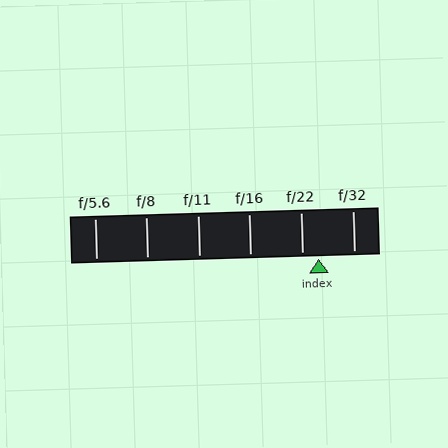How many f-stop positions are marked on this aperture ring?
There are 6 f-stop positions marked.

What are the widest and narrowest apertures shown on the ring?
The widest aperture shown is f/5.6 and the narrowest is f/32.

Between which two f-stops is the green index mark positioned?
The index mark is between f/22 and f/32.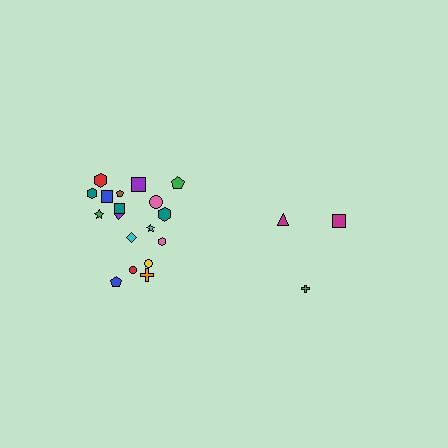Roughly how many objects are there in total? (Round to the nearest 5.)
Roughly 20 objects in total.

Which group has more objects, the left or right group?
The left group.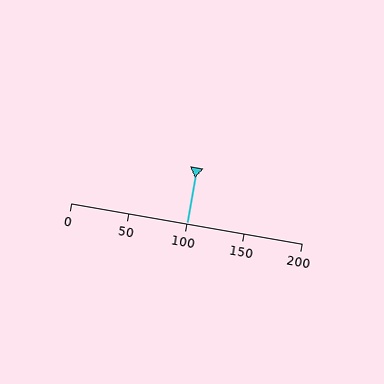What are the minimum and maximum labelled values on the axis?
The axis runs from 0 to 200.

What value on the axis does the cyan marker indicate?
The marker indicates approximately 100.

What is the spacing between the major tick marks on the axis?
The major ticks are spaced 50 apart.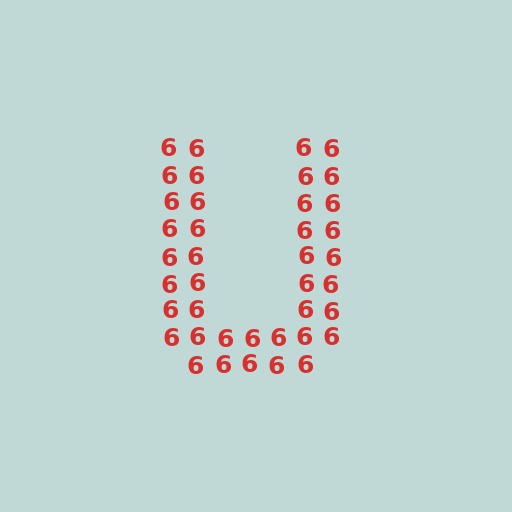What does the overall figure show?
The overall figure shows the letter U.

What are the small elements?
The small elements are digit 6's.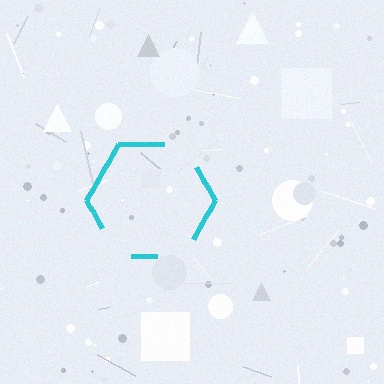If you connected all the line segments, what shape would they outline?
They would outline a hexagon.